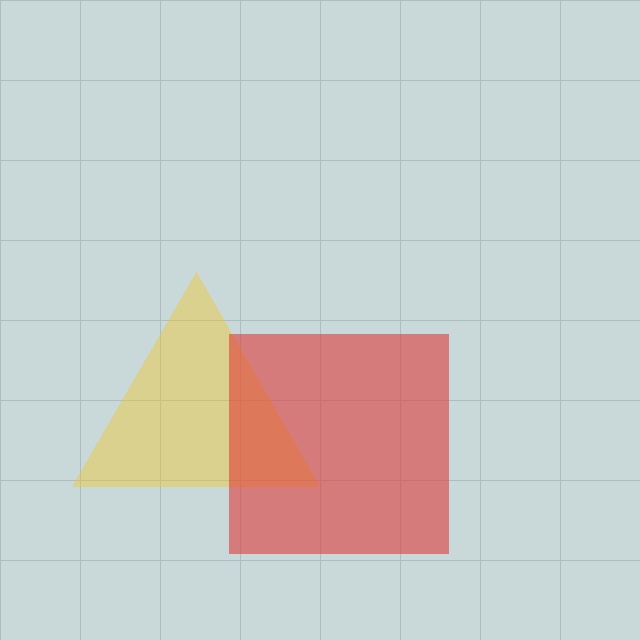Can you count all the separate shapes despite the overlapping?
Yes, there are 2 separate shapes.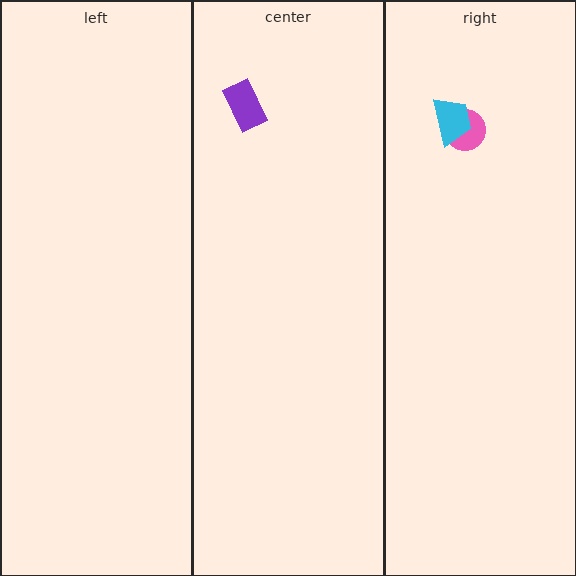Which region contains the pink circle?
The right region.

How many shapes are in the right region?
2.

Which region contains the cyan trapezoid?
The right region.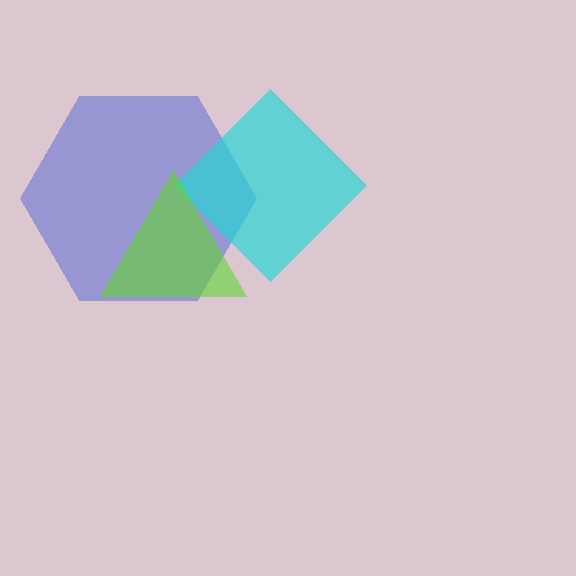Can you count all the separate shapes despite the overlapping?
Yes, there are 3 separate shapes.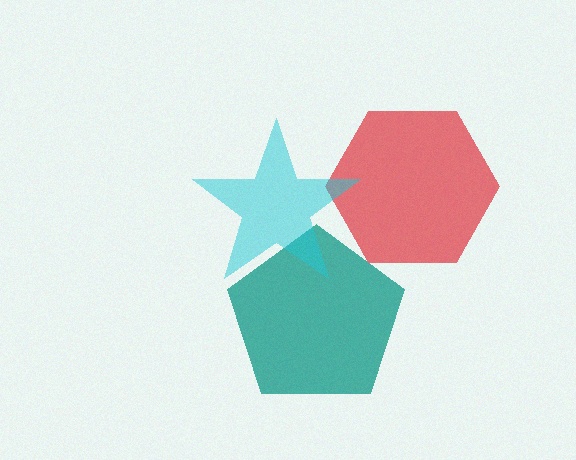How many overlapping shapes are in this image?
There are 3 overlapping shapes in the image.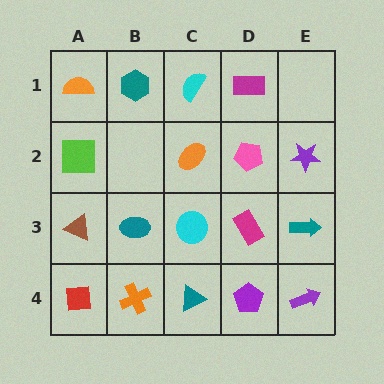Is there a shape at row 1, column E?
No, that cell is empty.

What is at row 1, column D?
A magenta rectangle.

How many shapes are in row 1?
4 shapes.